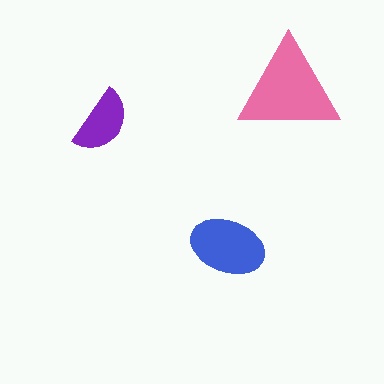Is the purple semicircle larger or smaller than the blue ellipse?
Smaller.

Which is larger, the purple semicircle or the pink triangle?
The pink triangle.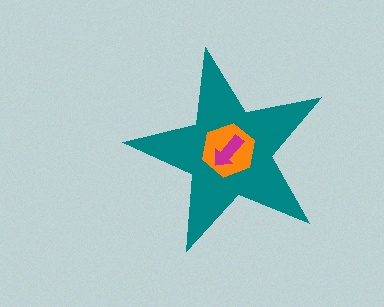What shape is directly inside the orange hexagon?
The magenta arrow.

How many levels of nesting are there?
3.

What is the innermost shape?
The magenta arrow.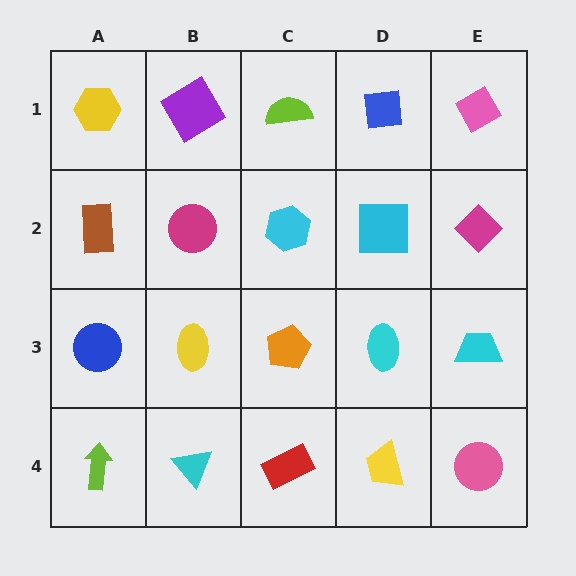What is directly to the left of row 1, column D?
A lime semicircle.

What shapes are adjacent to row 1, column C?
A cyan hexagon (row 2, column C), a purple diamond (row 1, column B), a blue square (row 1, column D).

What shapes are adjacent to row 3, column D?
A cyan square (row 2, column D), a yellow trapezoid (row 4, column D), an orange pentagon (row 3, column C), a cyan trapezoid (row 3, column E).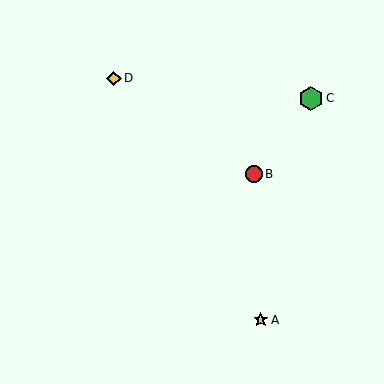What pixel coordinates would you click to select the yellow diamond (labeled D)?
Click at (114, 78) to select the yellow diamond D.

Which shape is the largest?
The green hexagon (labeled C) is the largest.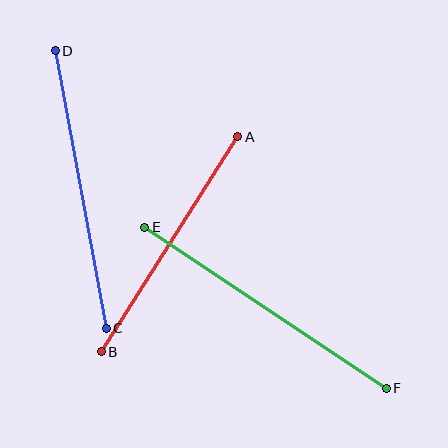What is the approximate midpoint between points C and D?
The midpoint is at approximately (81, 189) pixels.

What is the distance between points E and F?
The distance is approximately 290 pixels.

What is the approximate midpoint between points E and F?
The midpoint is at approximately (265, 308) pixels.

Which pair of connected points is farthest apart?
Points E and F are farthest apart.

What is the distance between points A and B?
The distance is approximately 254 pixels.